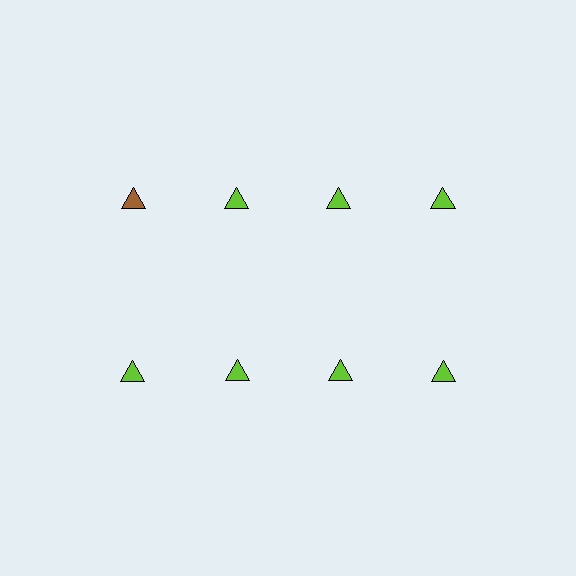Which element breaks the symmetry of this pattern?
The brown triangle in the top row, leftmost column breaks the symmetry. All other shapes are lime triangles.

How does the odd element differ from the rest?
It has a different color: brown instead of lime.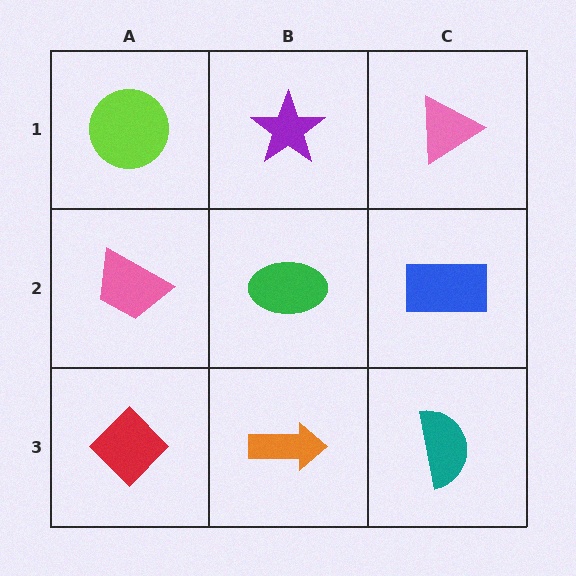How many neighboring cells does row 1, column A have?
2.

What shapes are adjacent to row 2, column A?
A lime circle (row 1, column A), a red diamond (row 3, column A), a green ellipse (row 2, column B).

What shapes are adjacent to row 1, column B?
A green ellipse (row 2, column B), a lime circle (row 1, column A), a pink triangle (row 1, column C).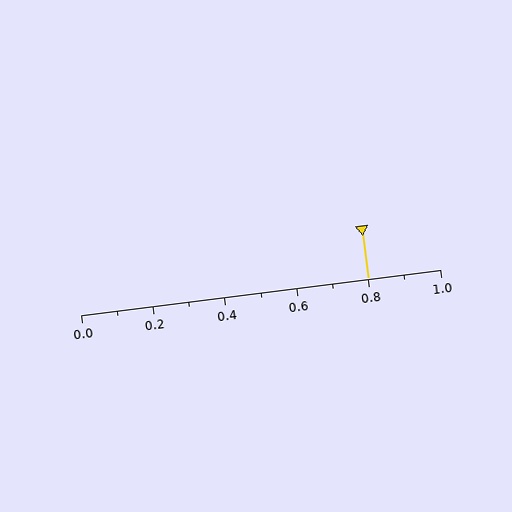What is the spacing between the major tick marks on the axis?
The major ticks are spaced 0.2 apart.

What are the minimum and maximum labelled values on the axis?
The axis runs from 0.0 to 1.0.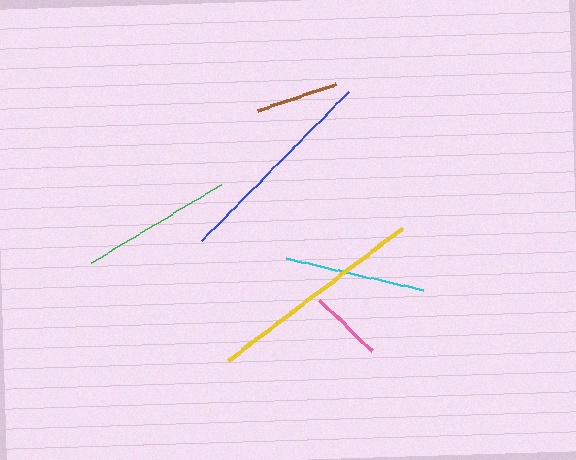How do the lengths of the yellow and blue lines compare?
The yellow and blue lines are approximately the same length.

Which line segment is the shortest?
The pink line is the shortest at approximately 73 pixels.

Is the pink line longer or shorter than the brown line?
The brown line is longer than the pink line.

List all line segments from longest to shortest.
From longest to shortest: yellow, blue, green, cyan, brown, pink.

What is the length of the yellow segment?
The yellow segment is approximately 219 pixels long.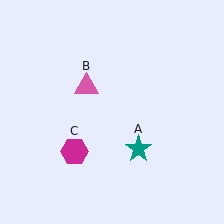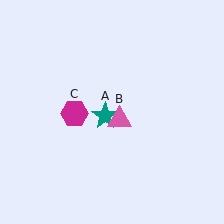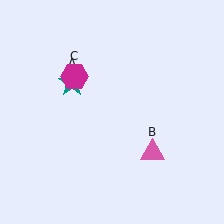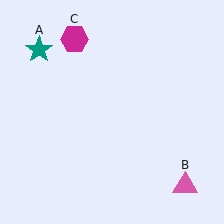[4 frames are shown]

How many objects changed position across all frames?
3 objects changed position: teal star (object A), pink triangle (object B), magenta hexagon (object C).